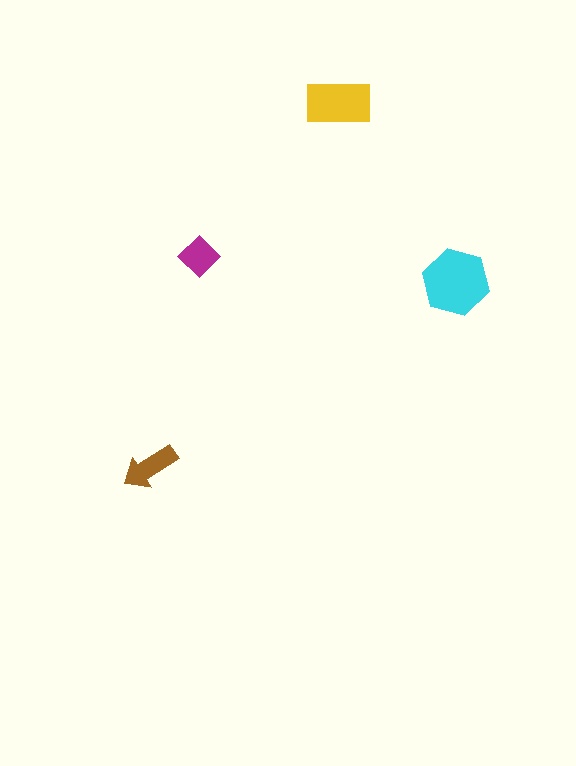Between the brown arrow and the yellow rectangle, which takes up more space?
The yellow rectangle.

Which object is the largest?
The cyan hexagon.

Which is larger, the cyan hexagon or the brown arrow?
The cyan hexagon.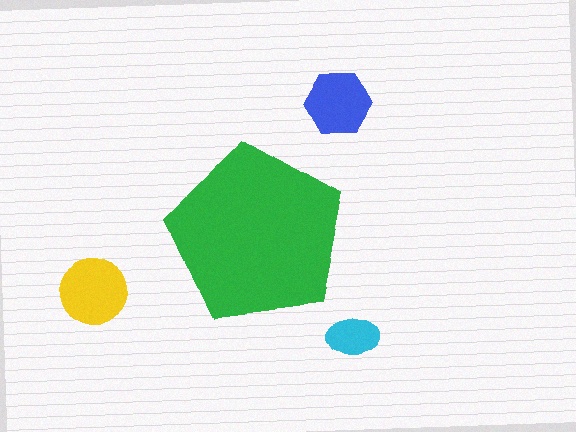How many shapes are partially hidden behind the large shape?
0 shapes are partially hidden.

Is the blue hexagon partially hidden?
No, the blue hexagon is fully visible.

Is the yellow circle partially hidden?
No, the yellow circle is fully visible.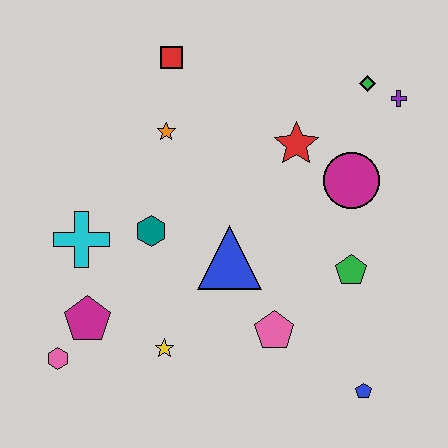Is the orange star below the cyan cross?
No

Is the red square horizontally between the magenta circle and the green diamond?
No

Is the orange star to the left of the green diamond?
Yes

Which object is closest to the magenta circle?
The red star is closest to the magenta circle.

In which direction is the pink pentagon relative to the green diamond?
The pink pentagon is below the green diamond.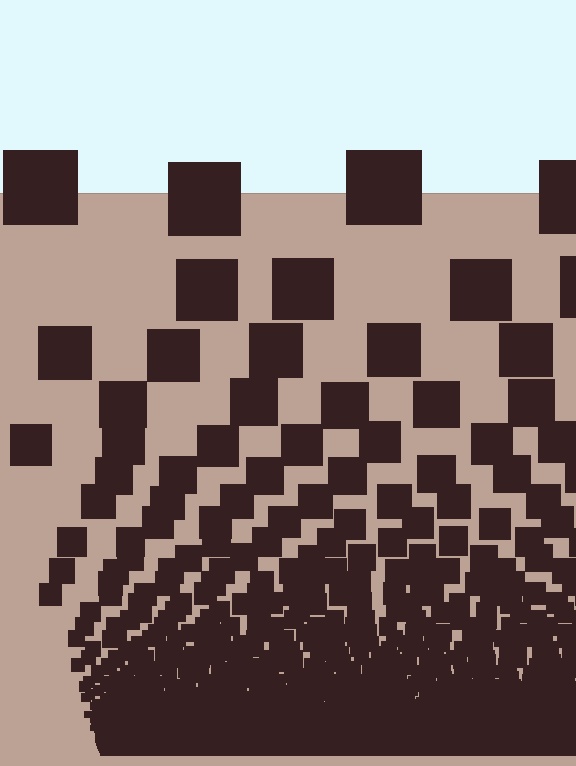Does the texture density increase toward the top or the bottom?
Density increases toward the bottom.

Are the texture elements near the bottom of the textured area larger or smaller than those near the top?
Smaller. The gradient is inverted — elements near the bottom are smaller and denser.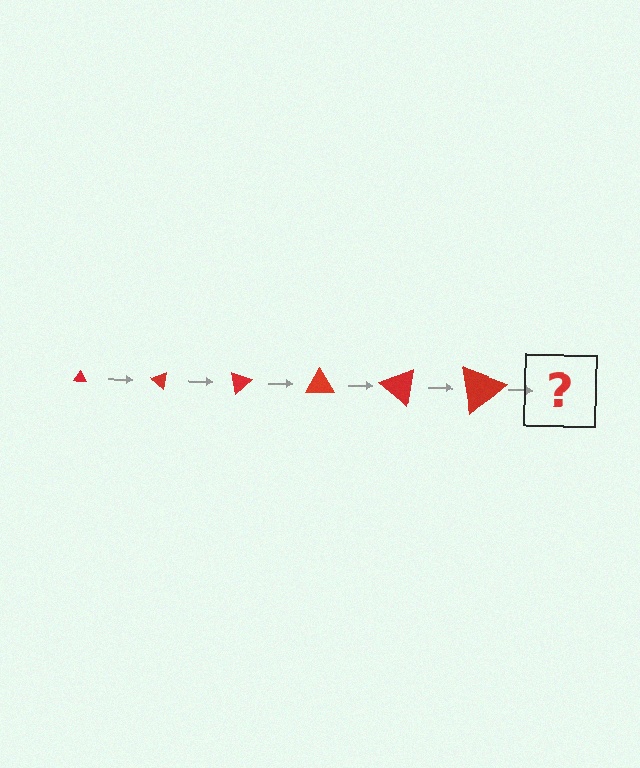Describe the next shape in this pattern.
It should be a triangle, larger than the previous one and rotated 240 degrees from the start.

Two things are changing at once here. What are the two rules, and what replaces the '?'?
The two rules are that the triangle grows larger each step and it rotates 40 degrees each step. The '?' should be a triangle, larger than the previous one and rotated 240 degrees from the start.